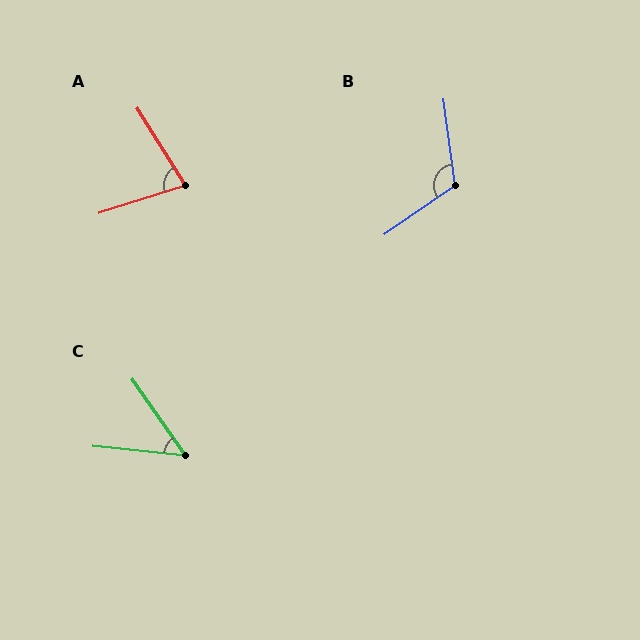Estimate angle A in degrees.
Approximately 75 degrees.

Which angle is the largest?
B, at approximately 117 degrees.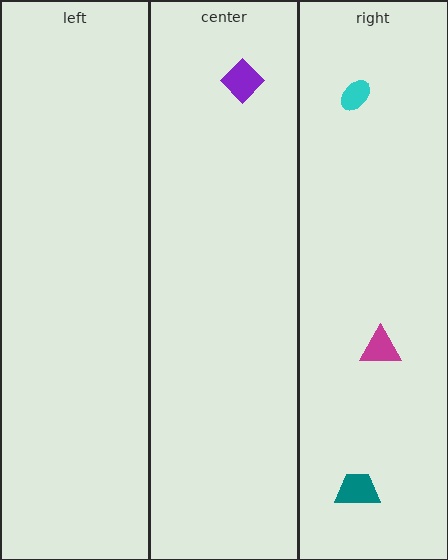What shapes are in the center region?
The purple diamond.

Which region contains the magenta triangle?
The right region.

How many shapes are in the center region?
1.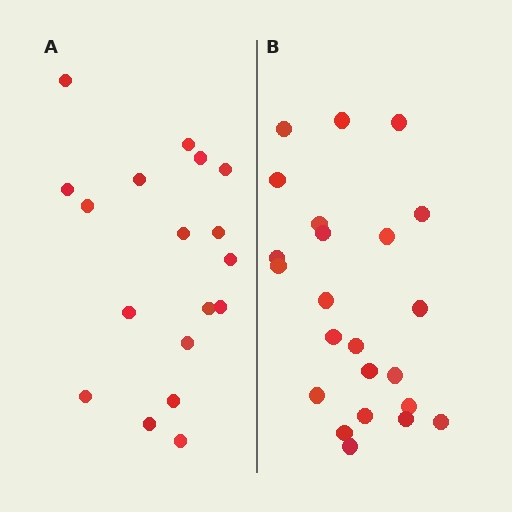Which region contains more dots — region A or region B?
Region B (the right region) has more dots.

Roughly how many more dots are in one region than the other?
Region B has about 5 more dots than region A.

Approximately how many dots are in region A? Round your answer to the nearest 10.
About 20 dots. (The exact count is 18, which rounds to 20.)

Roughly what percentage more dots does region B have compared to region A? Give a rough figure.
About 30% more.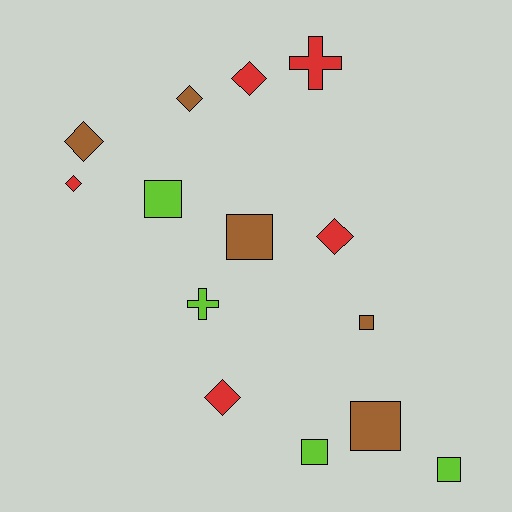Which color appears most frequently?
Brown, with 5 objects.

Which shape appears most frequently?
Diamond, with 6 objects.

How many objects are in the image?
There are 14 objects.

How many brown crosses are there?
There are no brown crosses.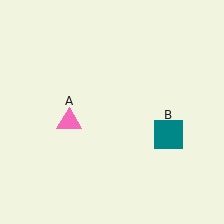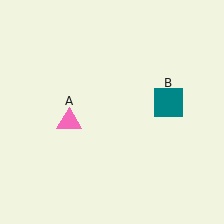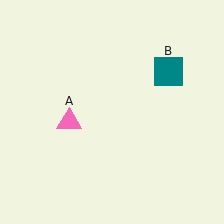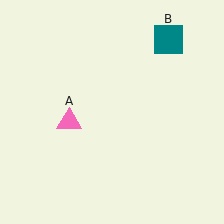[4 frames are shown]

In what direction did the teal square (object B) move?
The teal square (object B) moved up.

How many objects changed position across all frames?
1 object changed position: teal square (object B).